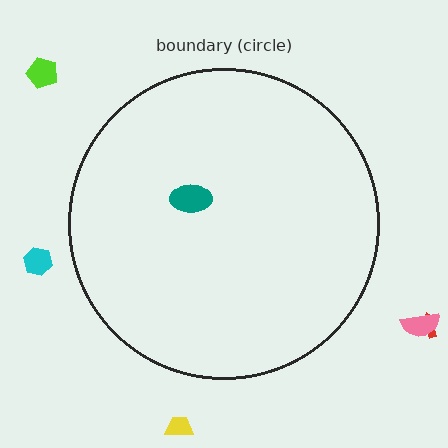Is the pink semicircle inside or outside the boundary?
Outside.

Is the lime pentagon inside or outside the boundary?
Outside.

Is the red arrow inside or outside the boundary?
Outside.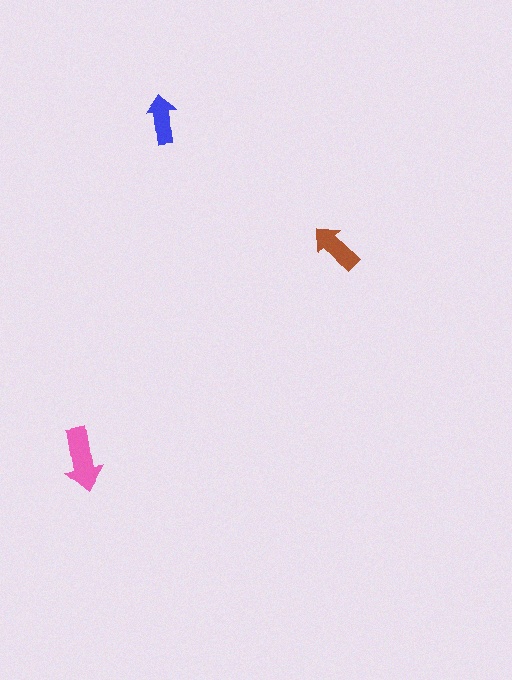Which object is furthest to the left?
The pink arrow is leftmost.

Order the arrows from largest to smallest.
the pink one, the brown one, the blue one.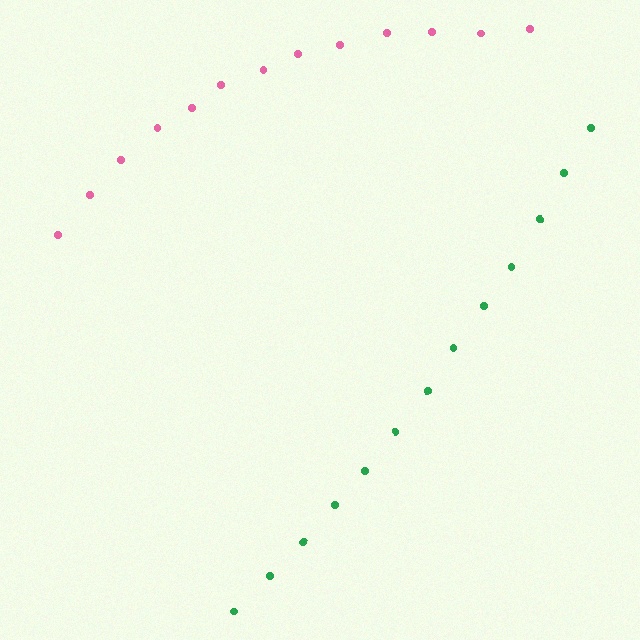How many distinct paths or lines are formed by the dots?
There are 2 distinct paths.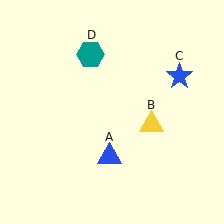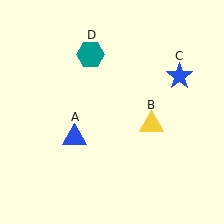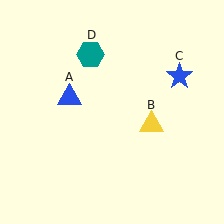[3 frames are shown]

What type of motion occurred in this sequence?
The blue triangle (object A) rotated clockwise around the center of the scene.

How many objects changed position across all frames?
1 object changed position: blue triangle (object A).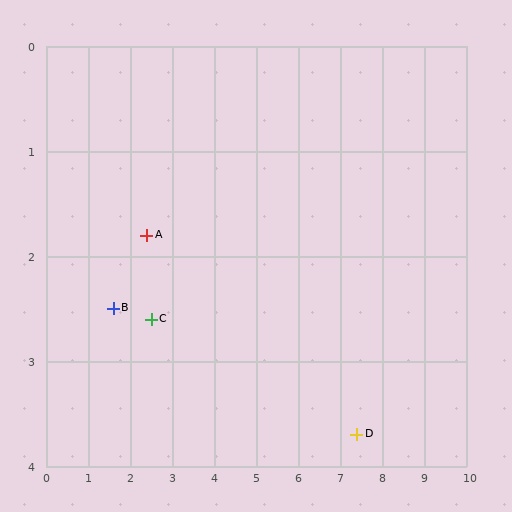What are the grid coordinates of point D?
Point D is at approximately (7.4, 3.7).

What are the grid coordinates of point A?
Point A is at approximately (2.4, 1.8).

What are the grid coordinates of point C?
Point C is at approximately (2.5, 2.6).